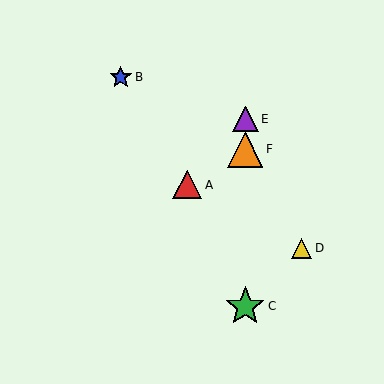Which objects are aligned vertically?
Objects C, E, F are aligned vertically.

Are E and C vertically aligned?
Yes, both are at x≈245.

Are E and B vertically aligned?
No, E is at x≈245 and B is at x≈121.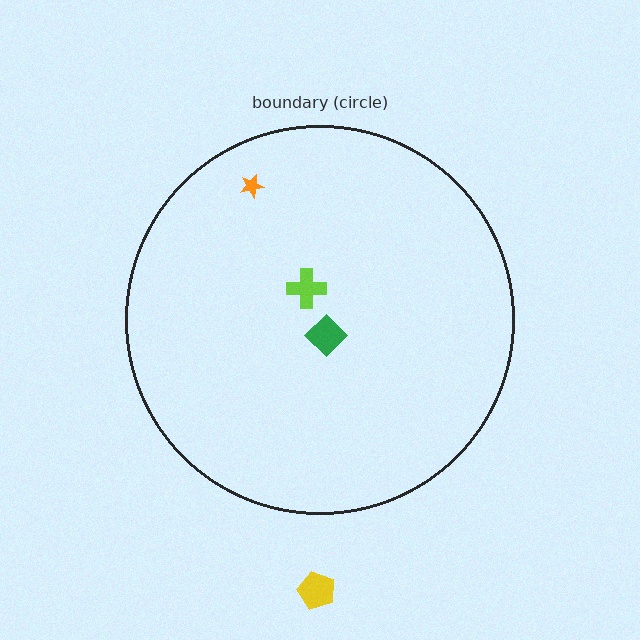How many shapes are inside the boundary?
3 inside, 1 outside.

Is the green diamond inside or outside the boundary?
Inside.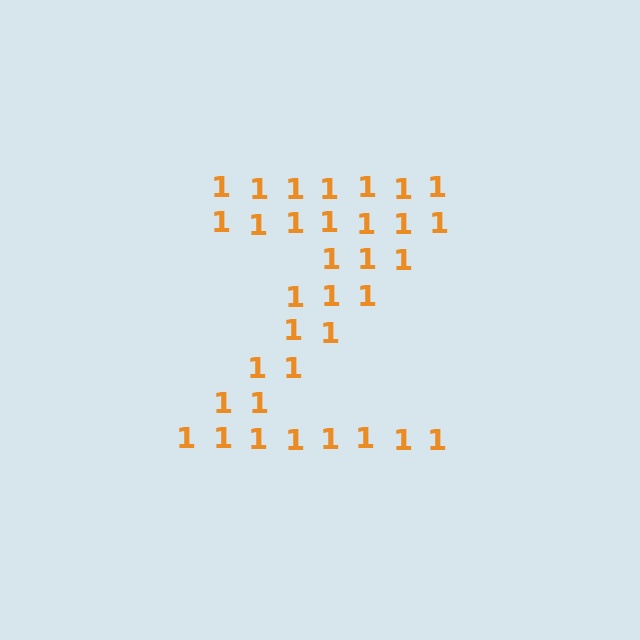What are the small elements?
The small elements are digit 1's.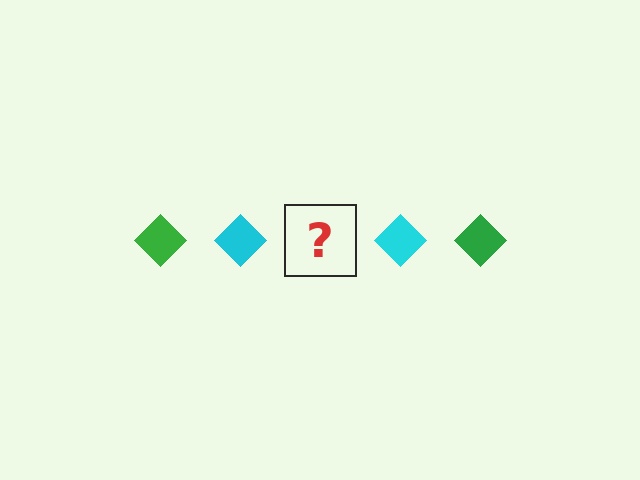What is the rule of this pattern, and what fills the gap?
The rule is that the pattern cycles through green, cyan diamonds. The gap should be filled with a green diamond.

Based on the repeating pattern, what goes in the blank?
The blank should be a green diamond.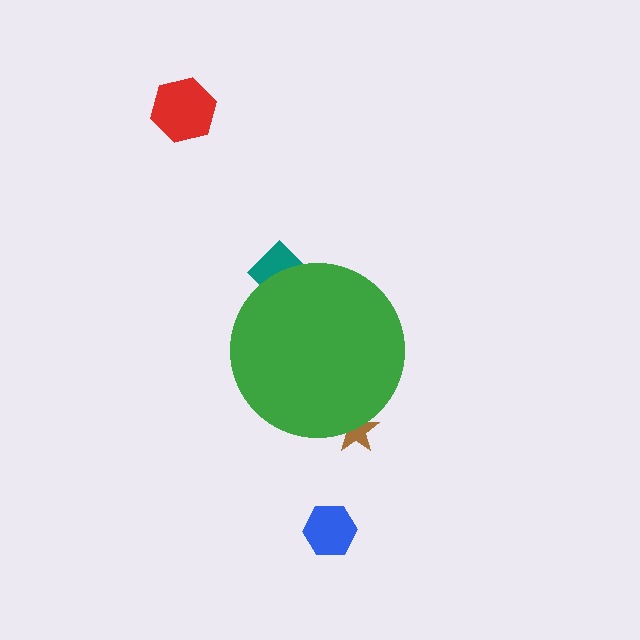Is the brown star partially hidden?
Yes, the brown star is partially hidden behind the green circle.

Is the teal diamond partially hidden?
Yes, the teal diamond is partially hidden behind the green circle.